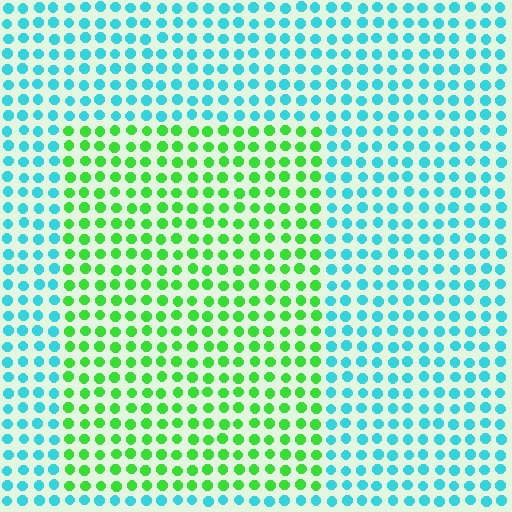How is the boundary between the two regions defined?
The boundary is defined purely by a slight shift in hue (about 64 degrees). Spacing, size, and orientation are identical on both sides.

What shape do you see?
I see a rectangle.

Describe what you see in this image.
The image is filled with small cyan elements in a uniform arrangement. A rectangle-shaped region is visible where the elements are tinted to a slightly different hue, forming a subtle color boundary.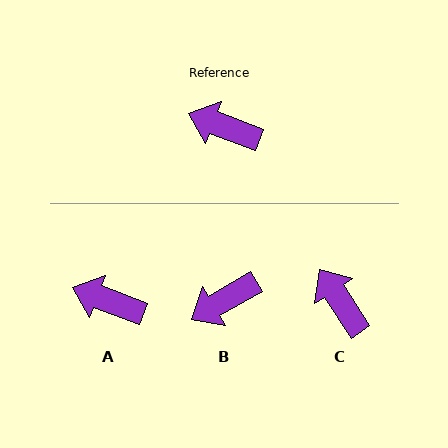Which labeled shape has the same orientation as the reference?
A.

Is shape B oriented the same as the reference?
No, it is off by about 52 degrees.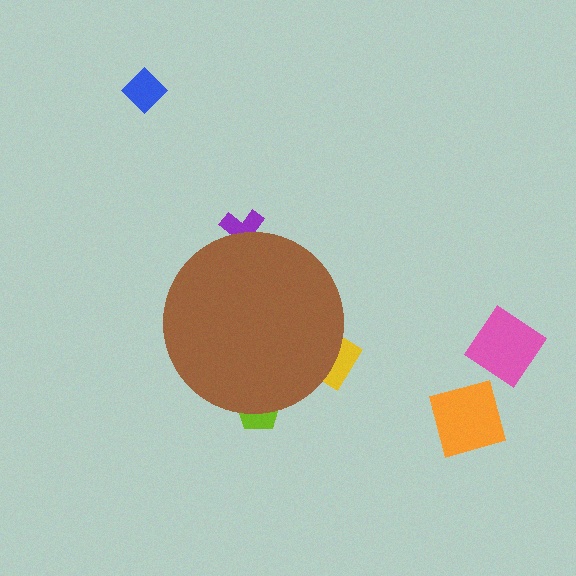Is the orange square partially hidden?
No, the orange square is fully visible.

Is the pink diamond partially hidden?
No, the pink diamond is fully visible.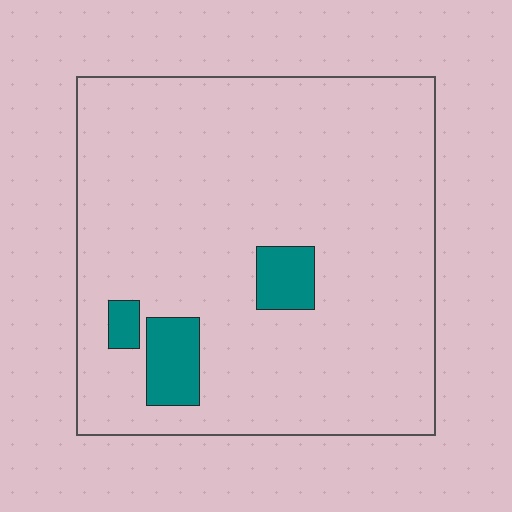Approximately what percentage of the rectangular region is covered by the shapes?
Approximately 10%.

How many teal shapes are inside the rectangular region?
3.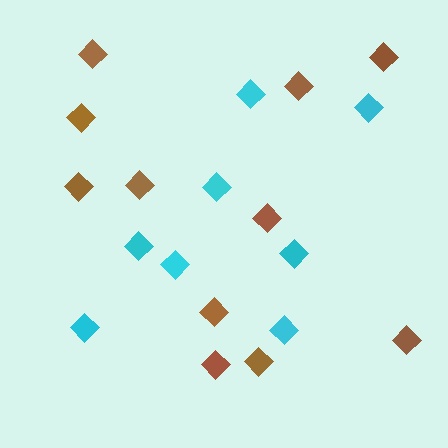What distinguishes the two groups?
There are 2 groups: one group of brown diamonds (11) and one group of cyan diamonds (8).